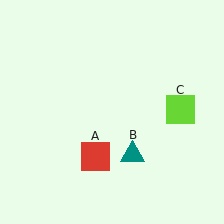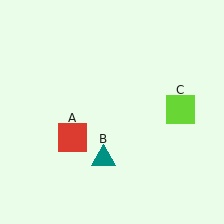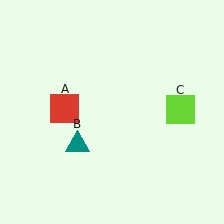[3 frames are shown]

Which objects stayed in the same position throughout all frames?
Lime square (object C) remained stationary.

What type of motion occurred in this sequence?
The red square (object A), teal triangle (object B) rotated clockwise around the center of the scene.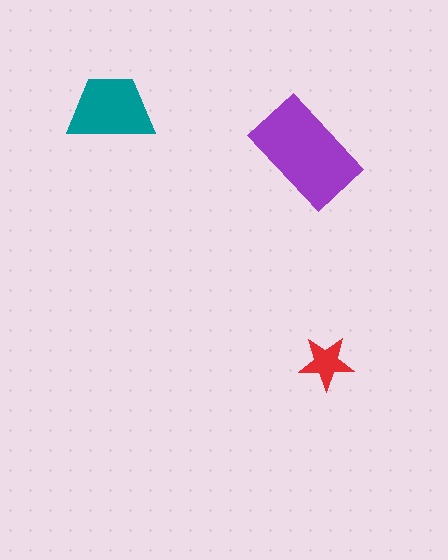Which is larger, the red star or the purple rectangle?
The purple rectangle.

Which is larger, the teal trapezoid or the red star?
The teal trapezoid.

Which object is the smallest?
The red star.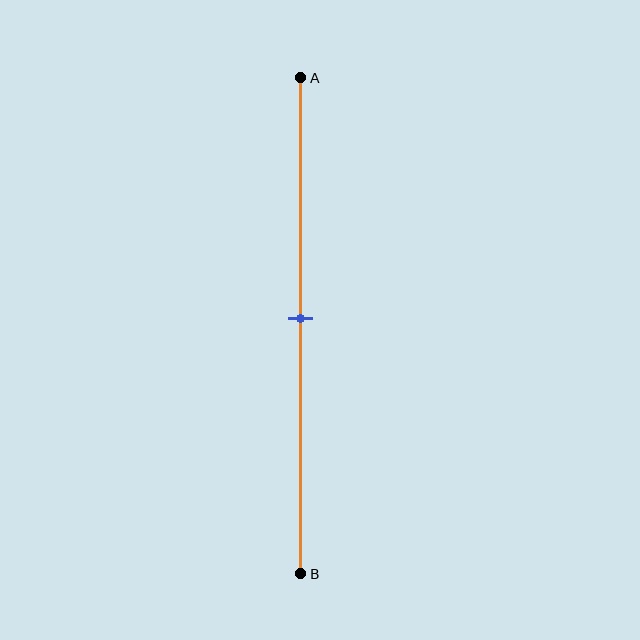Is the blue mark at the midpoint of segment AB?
Yes, the mark is approximately at the midpoint.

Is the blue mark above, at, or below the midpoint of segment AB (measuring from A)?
The blue mark is approximately at the midpoint of segment AB.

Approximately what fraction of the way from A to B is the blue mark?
The blue mark is approximately 50% of the way from A to B.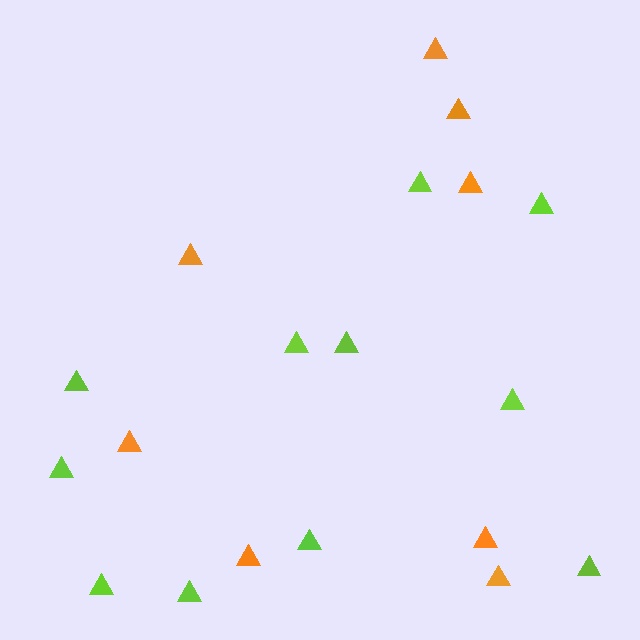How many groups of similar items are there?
There are 2 groups: one group of lime triangles (11) and one group of orange triangles (8).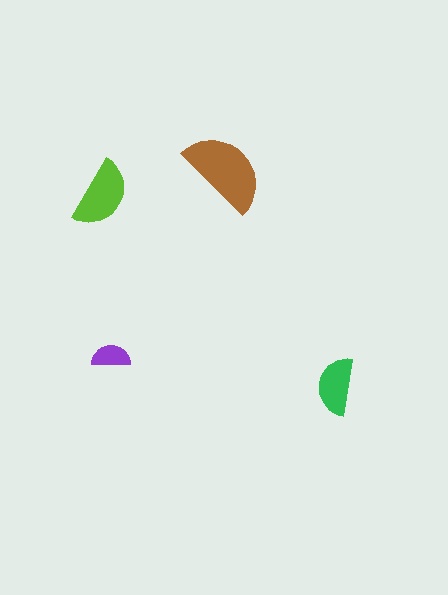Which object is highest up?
The brown semicircle is topmost.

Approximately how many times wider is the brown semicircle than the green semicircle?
About 1.5 times wider.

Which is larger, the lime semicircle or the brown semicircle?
The brown one.